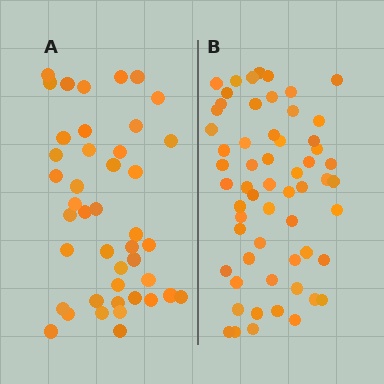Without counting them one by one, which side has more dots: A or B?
Region B (the right region) has more dots.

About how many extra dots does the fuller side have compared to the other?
Region B has approximately 15 more dots than region A.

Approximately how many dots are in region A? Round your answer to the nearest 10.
About 40 dots. (The exact count is 43, which rounds to 40.)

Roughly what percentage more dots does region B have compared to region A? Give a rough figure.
About 35% more.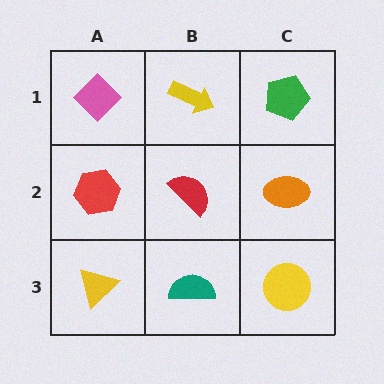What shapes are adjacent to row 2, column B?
A yellow arrow (row 1, column B), a teal semicircle (row 3, column B), a red hexagon (row 2, column A), an orange ellipse (row 2, column C).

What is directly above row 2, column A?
A pink diamond.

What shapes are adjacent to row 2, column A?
A pink diamond (row 1, column A), a yellow triangle (row 3, column A), a red semicircle (row 2, column B).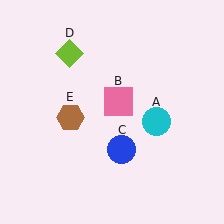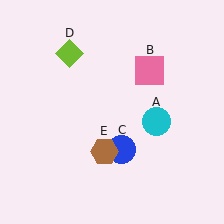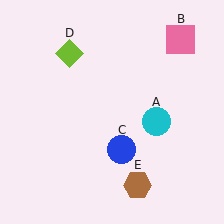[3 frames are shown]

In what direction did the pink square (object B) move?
The pink square (object B) moved up and to the right.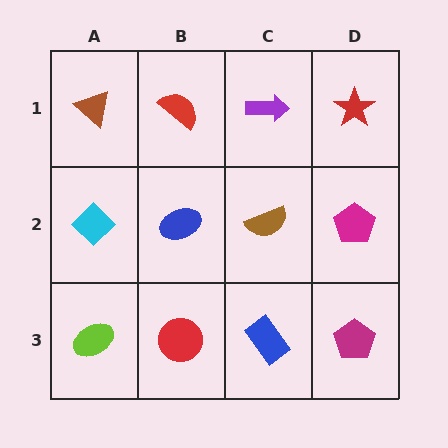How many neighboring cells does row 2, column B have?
4.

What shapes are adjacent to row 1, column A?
A cyan diamond (row 2, column A), a red semicircle (row 1, column B).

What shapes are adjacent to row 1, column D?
A magenta pentagon (row 2, column D), a purple arrow (row 1, column C).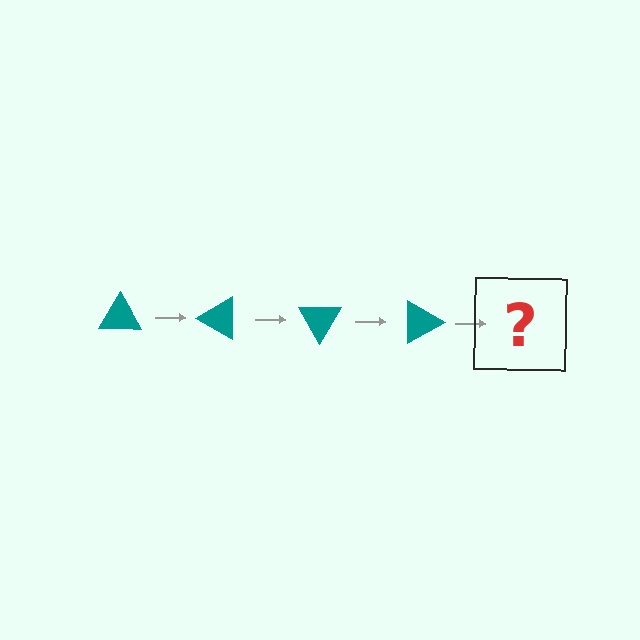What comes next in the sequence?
The next element should be a teal triangle rotated 120 degrees.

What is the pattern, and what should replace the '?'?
The pattern is that the triangle rotates 30 degrees each step. The '?' should be a teal triangle rotated 120 degrees.